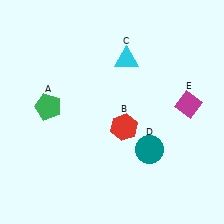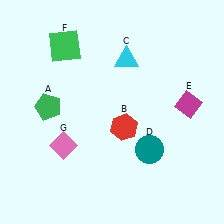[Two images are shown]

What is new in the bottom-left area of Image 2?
A pink diamond (G) was added in the bottom-left area of Image 2.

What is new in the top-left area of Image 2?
A green square (F) was added in the top-left area of Image 2.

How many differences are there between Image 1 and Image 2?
There are 2 differences between the two images.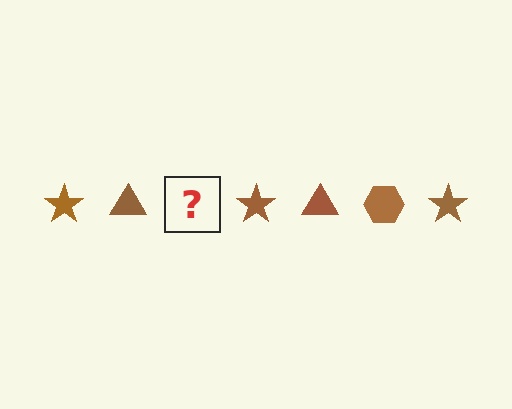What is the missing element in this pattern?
The missing element is a brown hexagon.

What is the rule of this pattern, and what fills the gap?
The rule is that the pattern cycles through star, triangle, hexagon shapes in brown. The gap should be filled with a brown hexagon.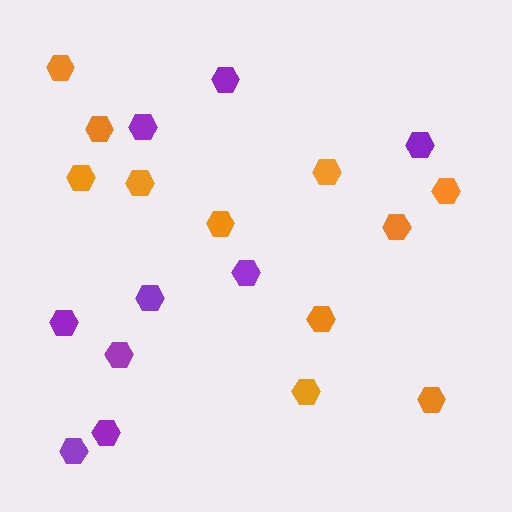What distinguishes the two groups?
There are 2 groups: one group of orange hexagons (11) and one group of purple hexagons (9).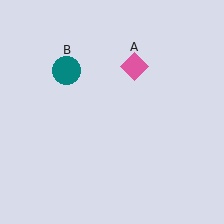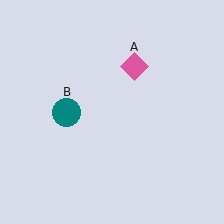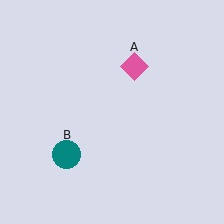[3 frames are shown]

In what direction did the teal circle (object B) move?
The teal circle (object B) moved down.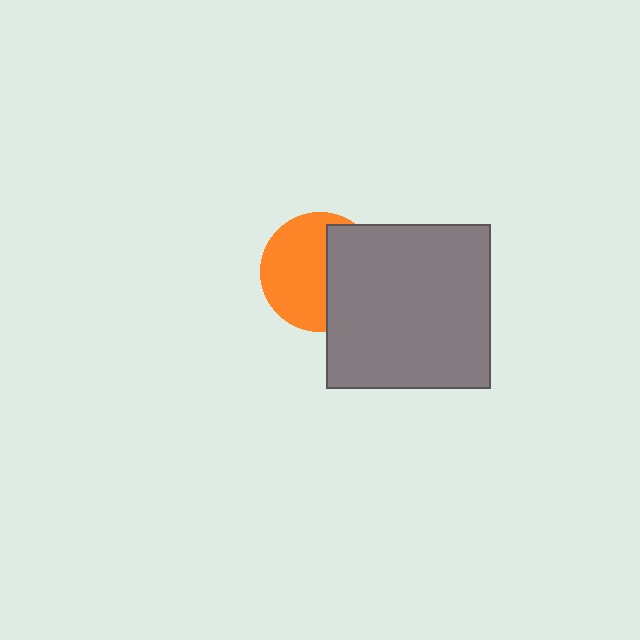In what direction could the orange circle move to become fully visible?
The orange circle could move left. That would shift it out from behind the gray square entirely.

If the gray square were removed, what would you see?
You would see the complete orange circle.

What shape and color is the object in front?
The object in front is a gray square.